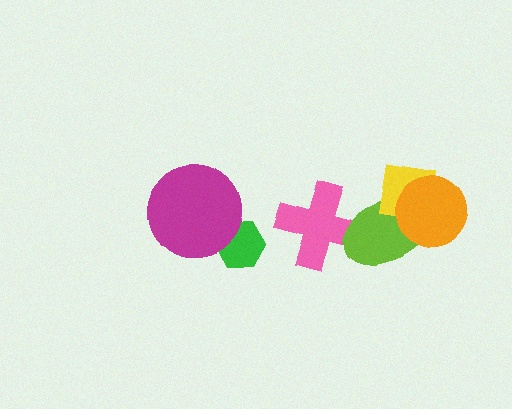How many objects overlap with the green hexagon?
1 object overlaps with the green hexagon.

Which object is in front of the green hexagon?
The magenta circle is in front of the green hexagon.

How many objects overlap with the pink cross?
1 object overlaps with the pink cross.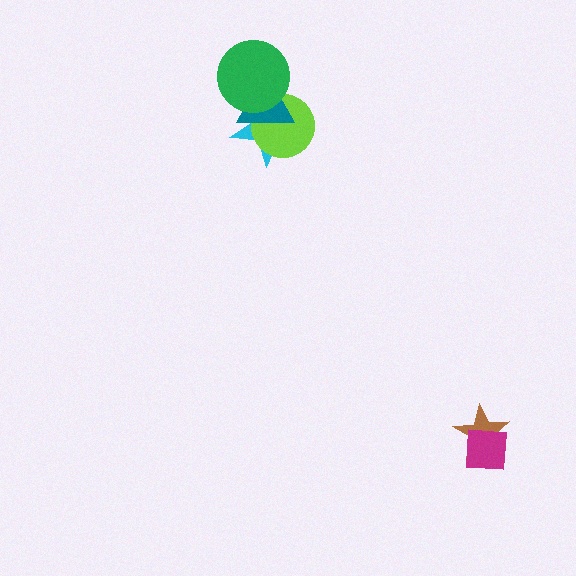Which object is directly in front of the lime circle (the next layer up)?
The teal triangle is directly in front of the lime circle.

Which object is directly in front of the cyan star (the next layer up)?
The lime circle is directly in front of the cyan star.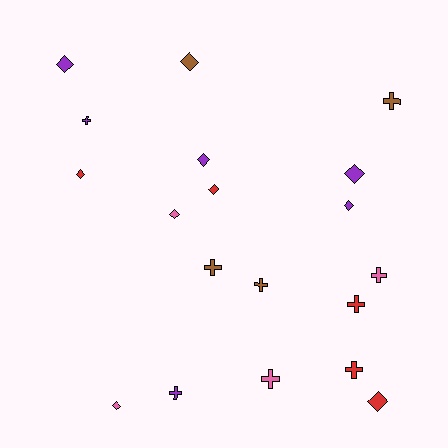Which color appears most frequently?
Purple, with 6 objects.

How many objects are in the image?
There are 19 objects.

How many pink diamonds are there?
There are 2 pink diamonds.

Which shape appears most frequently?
Diamond, with 10 objects.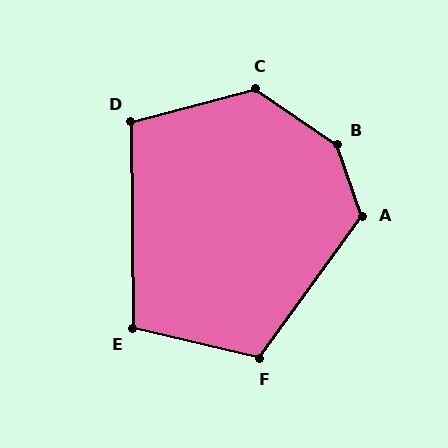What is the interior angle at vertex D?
Approximately 104 degrees (obtuse).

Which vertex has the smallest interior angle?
E, at approximately 104 degrees.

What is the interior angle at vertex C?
Approximately 131 degrees (obtuse).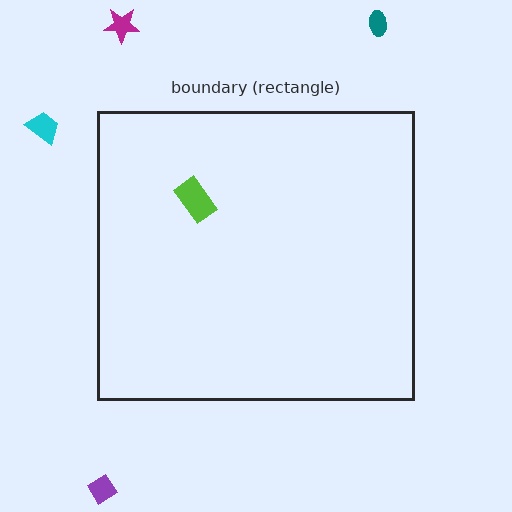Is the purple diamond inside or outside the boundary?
Outside.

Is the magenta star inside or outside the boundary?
Outside.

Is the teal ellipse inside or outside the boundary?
Outside.